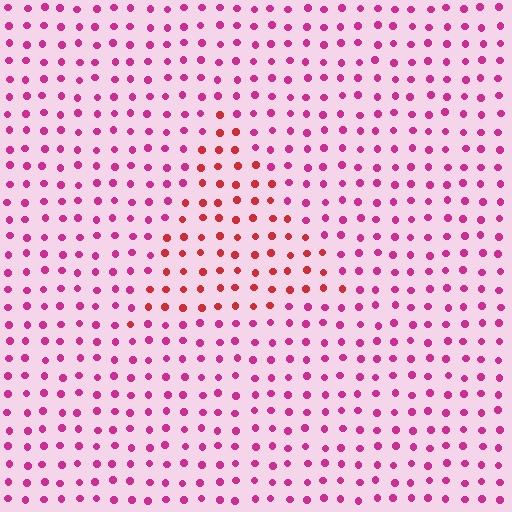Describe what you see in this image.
The image is filled with small magenta elements in a uniform arrangement. A triangle-shaped region is visible where the elements are tinted to a slightly different hue, forming a subtle color boundary.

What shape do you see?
I see a triangle.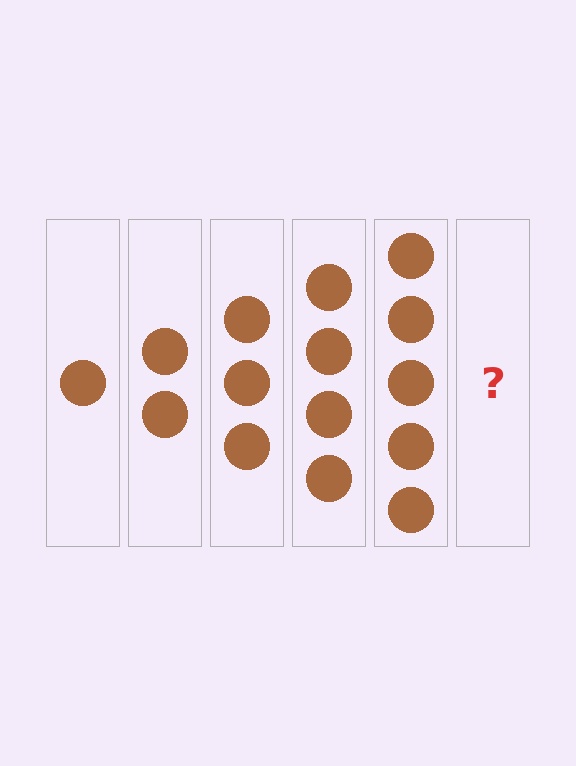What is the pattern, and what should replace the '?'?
The pattern is that each step adds one more circle. The '?' should be 6 circles.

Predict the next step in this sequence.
The next step is 6 circles.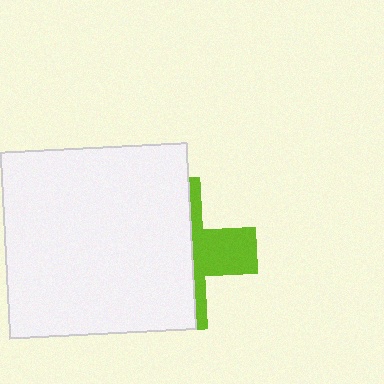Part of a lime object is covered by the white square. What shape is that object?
It is a cross.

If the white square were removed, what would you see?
You would see the complete lime cross.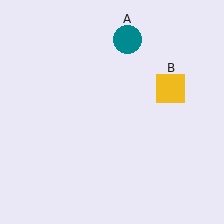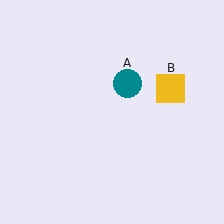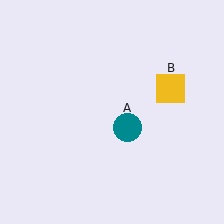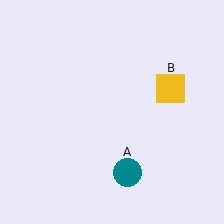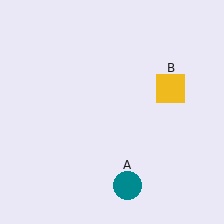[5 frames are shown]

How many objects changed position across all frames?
1 object changed position: teal circle (object A).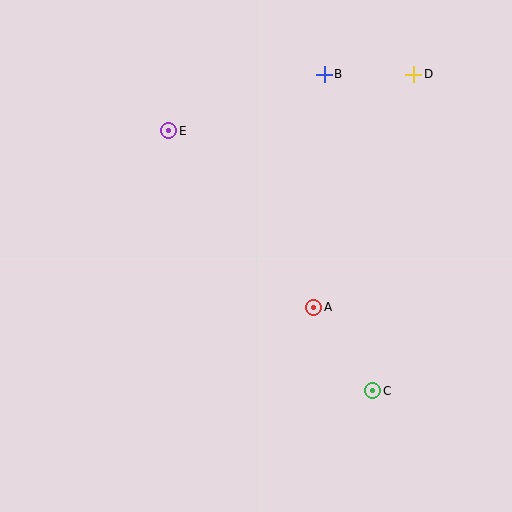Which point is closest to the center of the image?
Point A at (314, 307) is closest to the center.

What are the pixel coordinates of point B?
Point B is at (324, 74).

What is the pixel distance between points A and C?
The distance between A and C is 102 pixels.